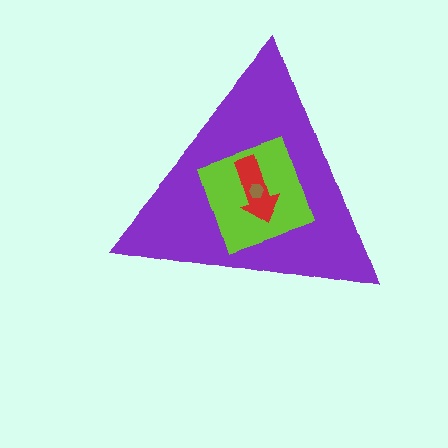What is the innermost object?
The brown hexagon.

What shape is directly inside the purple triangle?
The lime diamond.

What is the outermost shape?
The purple triangle.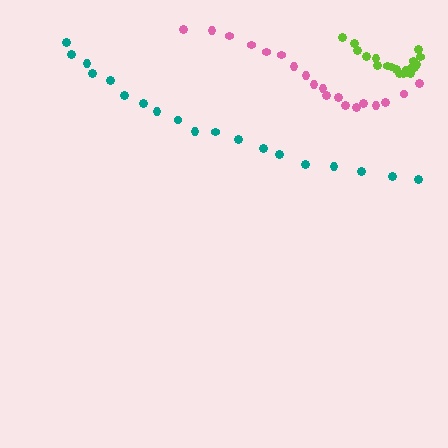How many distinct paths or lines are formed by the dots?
There are 3 distinct paths.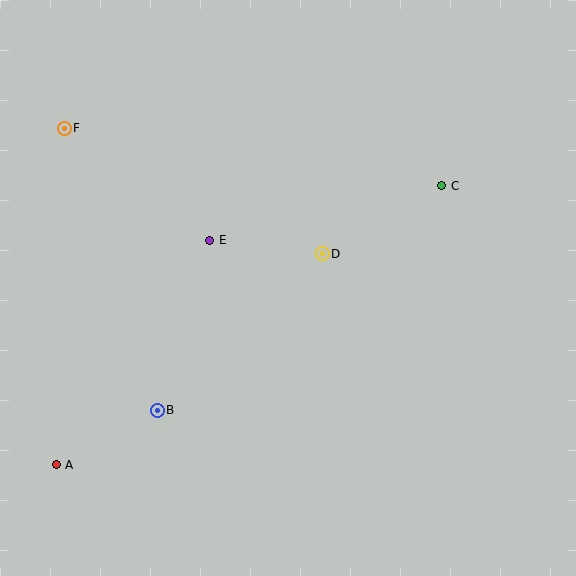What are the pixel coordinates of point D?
Point D is at (322, 254).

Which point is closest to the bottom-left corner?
Point A is closest to the bottom-left corner.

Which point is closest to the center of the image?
Point D at (322, 254) is closest to the center.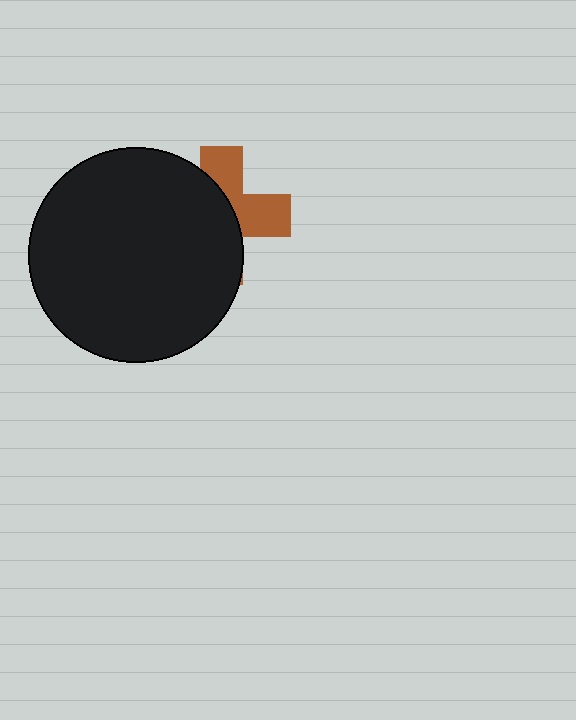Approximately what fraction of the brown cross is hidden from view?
Roughly 59% of the brown cross is hidden behind the black circle.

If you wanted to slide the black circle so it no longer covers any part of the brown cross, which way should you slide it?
Slide it left — that is the most direct way to separate the two shapes.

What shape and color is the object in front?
The object in front is a black circle.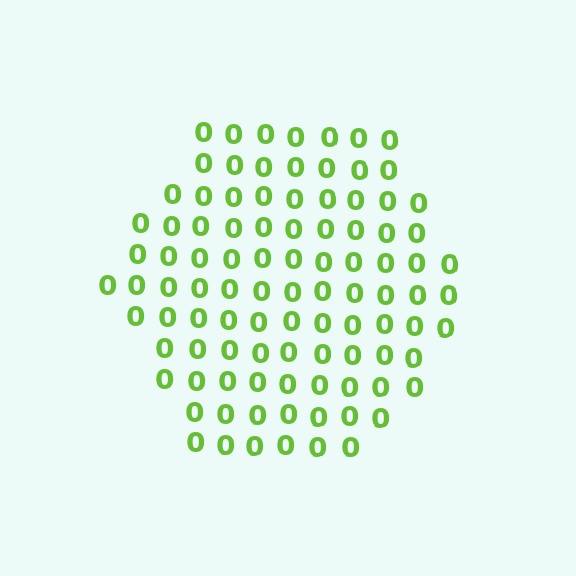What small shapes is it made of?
It is made of small digit 0's.